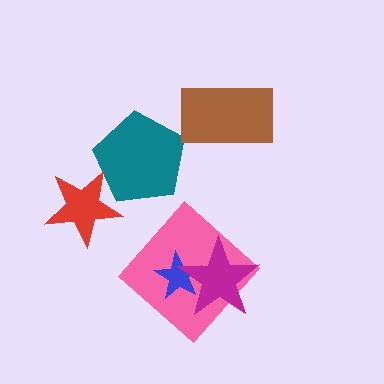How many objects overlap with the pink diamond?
2 objects overlap with the pink diamond.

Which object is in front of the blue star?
The magenta star is in front of the blue star.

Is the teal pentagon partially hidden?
Yes, it is partially covered by another shape.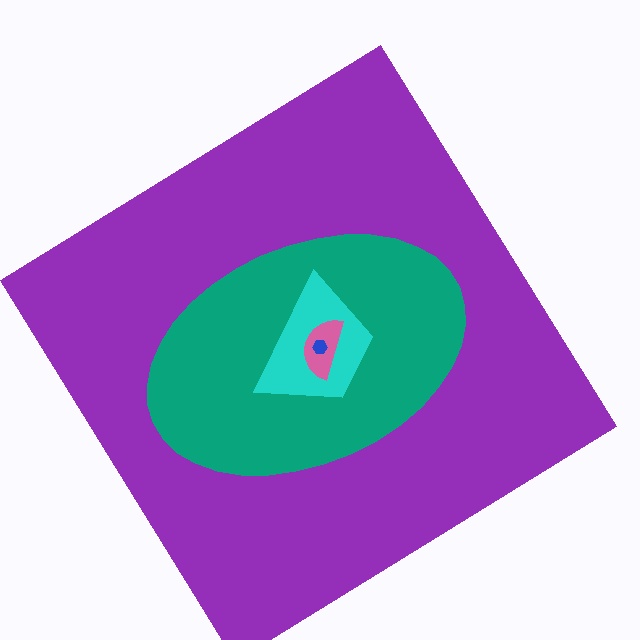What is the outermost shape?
The purple diamond.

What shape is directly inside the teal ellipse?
The cyan trapezoid.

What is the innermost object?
The blue hexagon.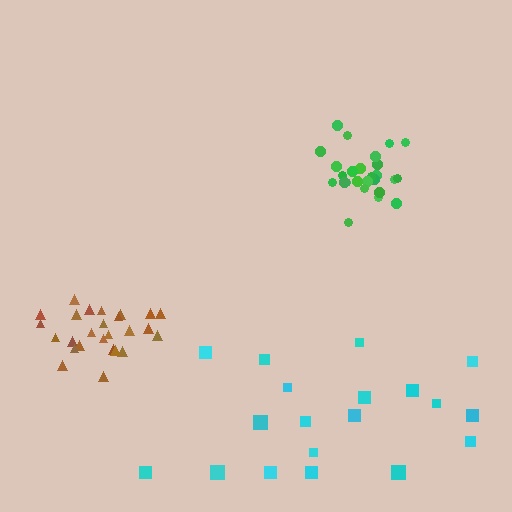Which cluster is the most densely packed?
Brown.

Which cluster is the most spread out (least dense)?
Cyan.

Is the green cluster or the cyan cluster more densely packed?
Green.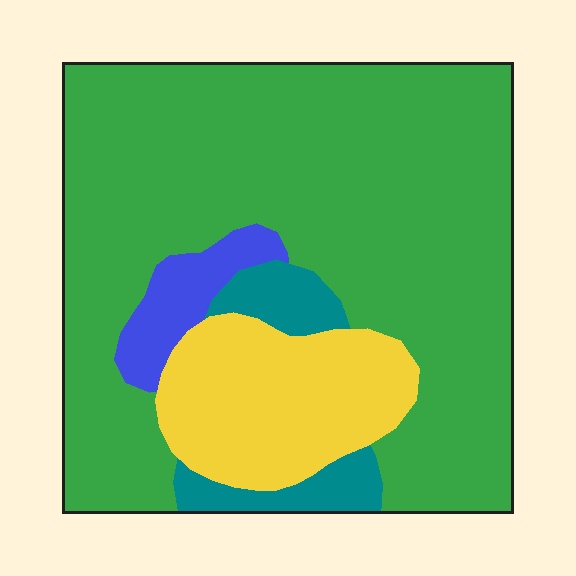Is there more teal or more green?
Green.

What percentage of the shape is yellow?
Yellow covers around 15% of the shape.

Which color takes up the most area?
Green, at roughly 70%.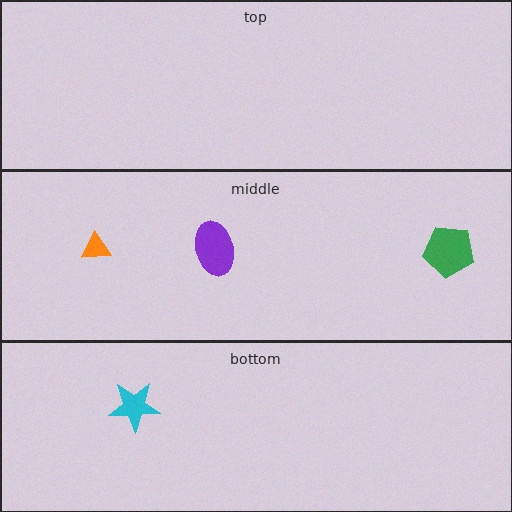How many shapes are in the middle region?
3.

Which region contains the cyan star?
The bottom region.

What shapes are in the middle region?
The purple ellipse, the green pentagon, the orange triangle.